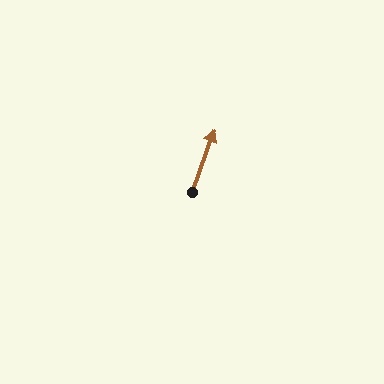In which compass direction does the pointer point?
North.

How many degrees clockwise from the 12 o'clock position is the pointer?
Approximately 20 degrees.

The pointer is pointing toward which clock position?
Roughly 1 o'clock.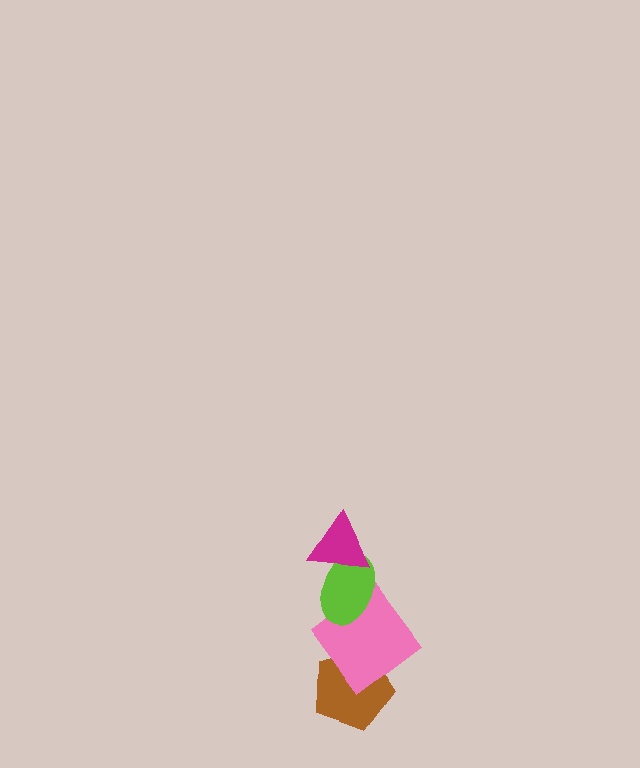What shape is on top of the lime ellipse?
The magenta triangle is on top of the lime ellipse.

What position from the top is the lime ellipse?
The lime ellipse is 2nd from the top.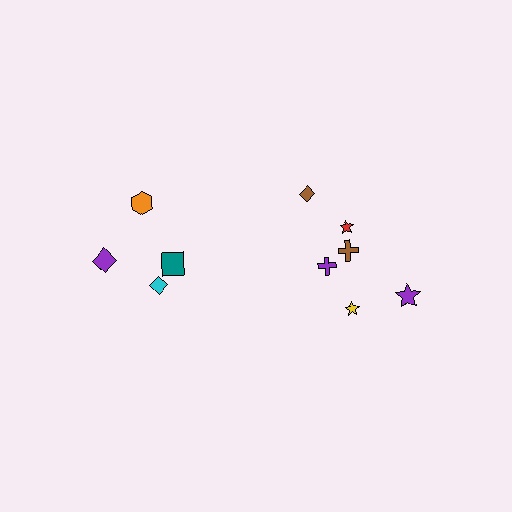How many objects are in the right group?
There are 6 objects.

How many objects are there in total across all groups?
There are 10 objects.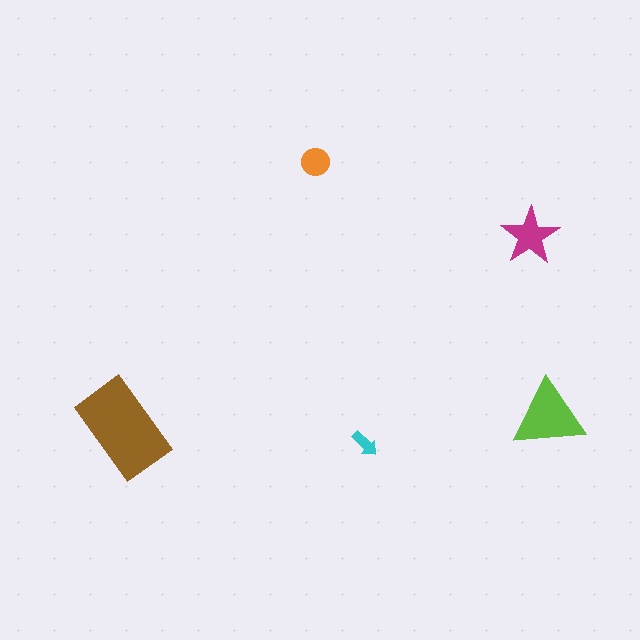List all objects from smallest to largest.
The cyan arrow, the orange circle, the magenta star, the lime triangle, the brown rectangle.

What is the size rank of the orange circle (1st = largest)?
4th.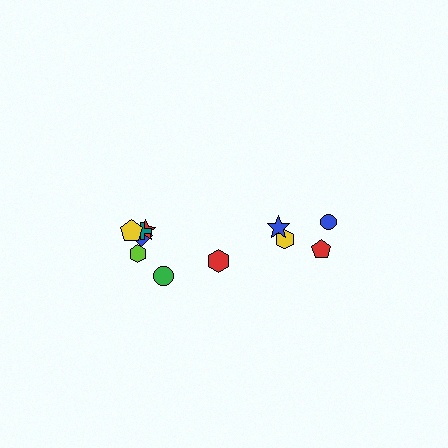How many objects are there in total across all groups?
There are 11 objects.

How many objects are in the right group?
There are 4 objects.